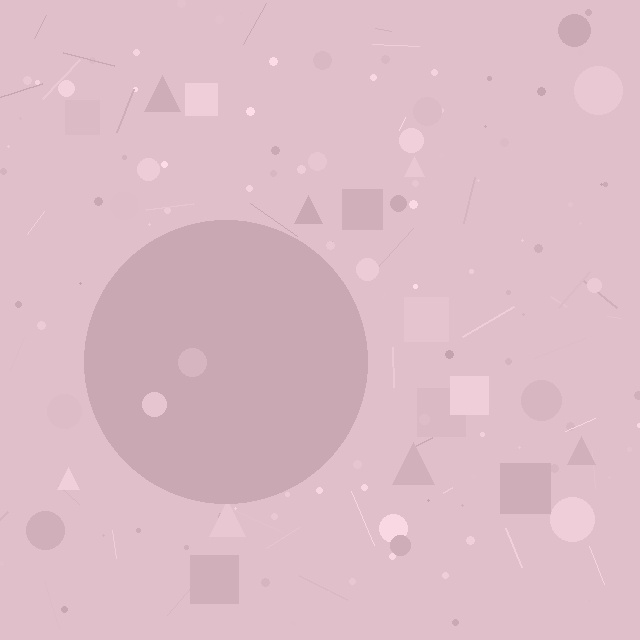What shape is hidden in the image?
A circle is hidden in the image.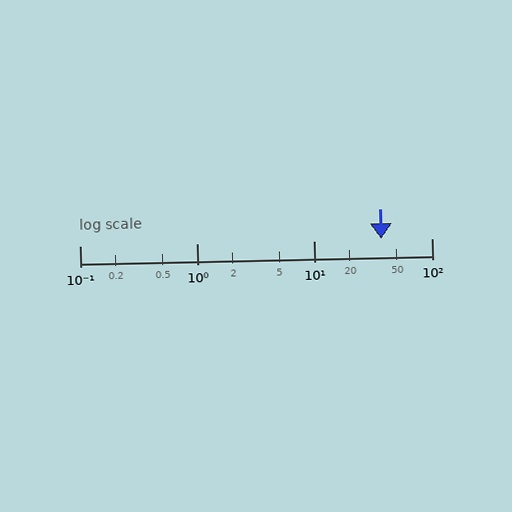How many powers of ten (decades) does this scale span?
The scale spans 3 decades, from 0.1 to 100.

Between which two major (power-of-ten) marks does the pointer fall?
The pointer is between 10 and 100.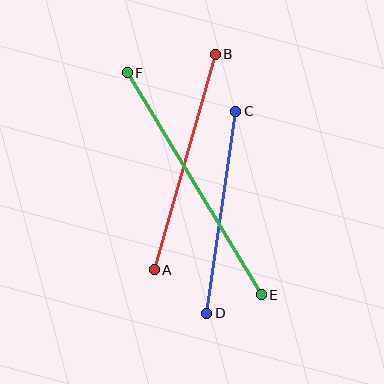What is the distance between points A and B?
The distance is approximately 224 pixels.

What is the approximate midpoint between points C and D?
The midpoint is at approximately (221, 212) pixels.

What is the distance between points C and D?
The distance is approximately 204 pixels.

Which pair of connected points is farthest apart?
Points E and F are farthest apart.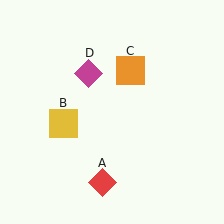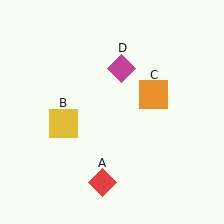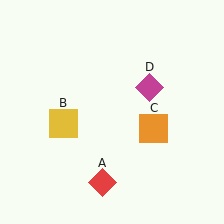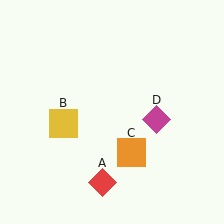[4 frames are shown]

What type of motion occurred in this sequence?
The orange square (object C), magenta diamond (object D) rotated clockwise around the center of the scene.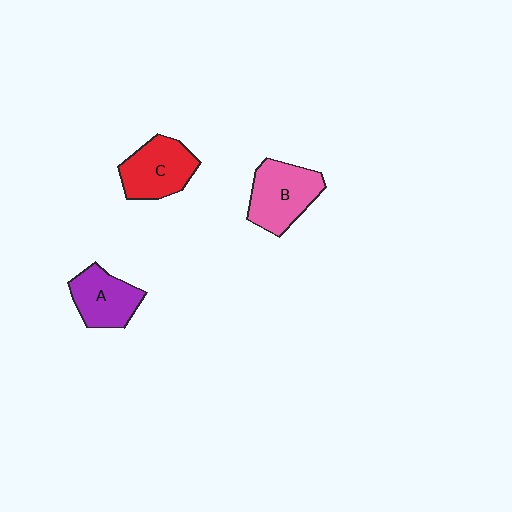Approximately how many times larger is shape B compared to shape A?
Approximately 1.2 times.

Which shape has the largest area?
Shape B (pink).